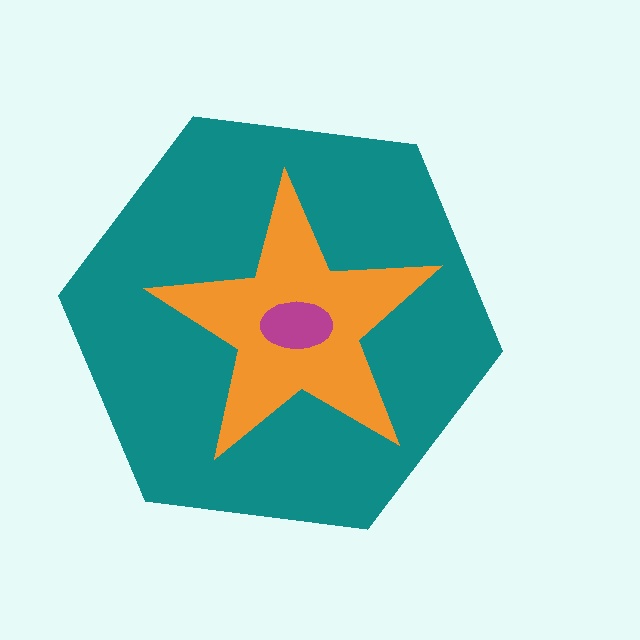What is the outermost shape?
The teal hexagon.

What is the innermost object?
The magenta ellipse.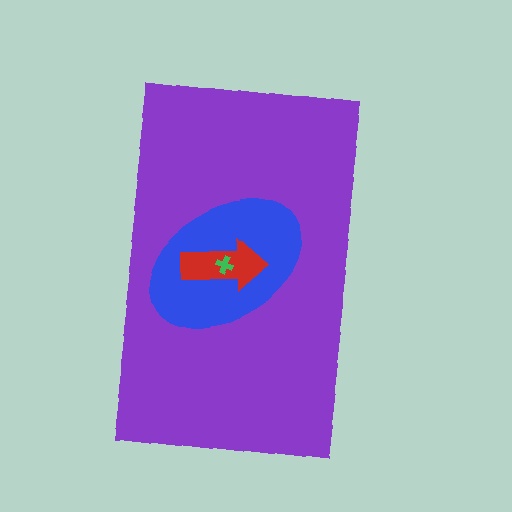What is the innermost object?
The green cross.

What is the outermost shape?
The purple rectangle.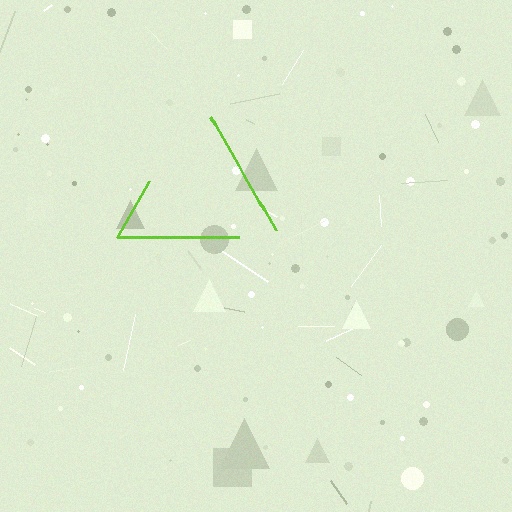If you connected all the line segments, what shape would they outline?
They would outline a triangle.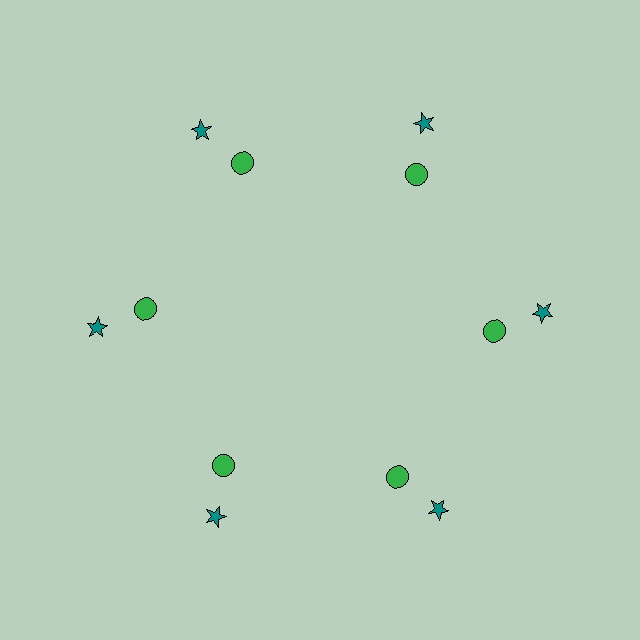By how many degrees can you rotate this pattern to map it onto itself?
The pattern maps onto itself every 60 degrees of rotation.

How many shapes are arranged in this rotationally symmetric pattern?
There are 12 shapes, arranged in 6 groups of 2.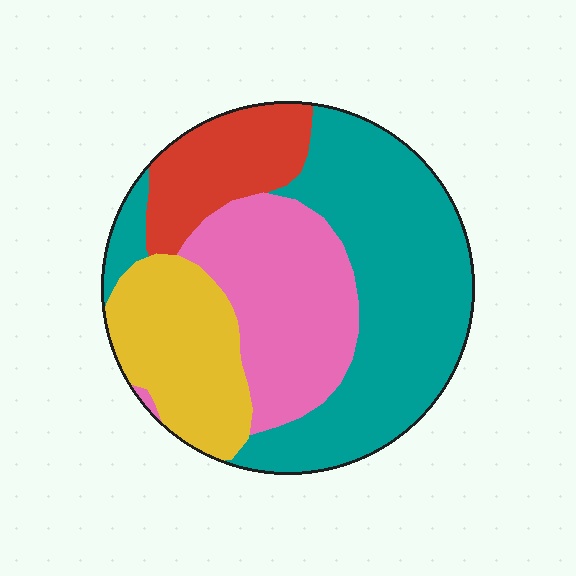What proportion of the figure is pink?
Pink covers around 25% of the figure.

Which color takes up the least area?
Red, at roughly 15%.